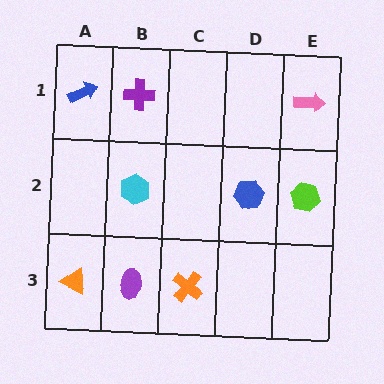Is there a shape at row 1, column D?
No, that cell is empty.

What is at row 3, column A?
An orange triangle.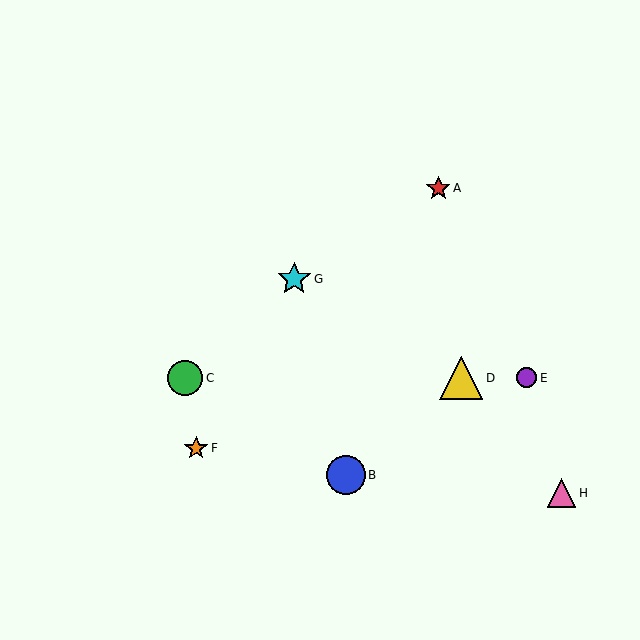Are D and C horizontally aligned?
Yes, both are at y≈378.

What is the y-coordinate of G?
Object G is at y≈279.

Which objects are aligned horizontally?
Objects C, D, E are aligned horizontally.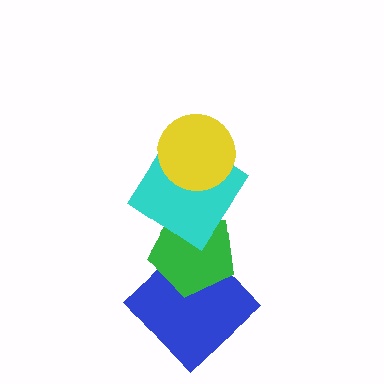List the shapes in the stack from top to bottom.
From top to bottom: the yellow circle, the cyan diamond, the green pentagon, the blue diamond.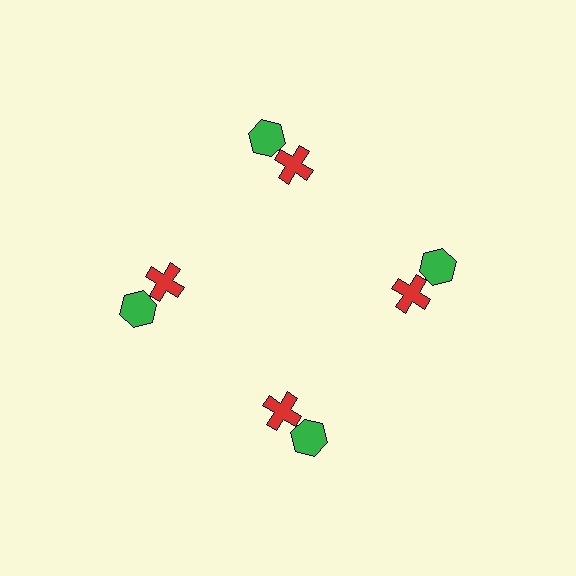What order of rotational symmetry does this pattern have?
This pattern has 4-fold rotational symmetry.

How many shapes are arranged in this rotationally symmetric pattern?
There are 8 shapes, arranged in 4 groups of 2.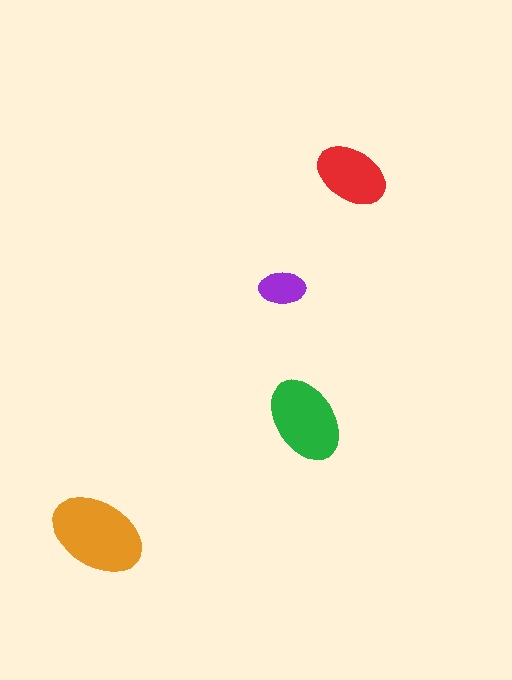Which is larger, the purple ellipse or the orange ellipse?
The orange one.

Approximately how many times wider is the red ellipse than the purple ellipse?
About 1.5 times wider.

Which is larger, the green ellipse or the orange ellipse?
The orange one.